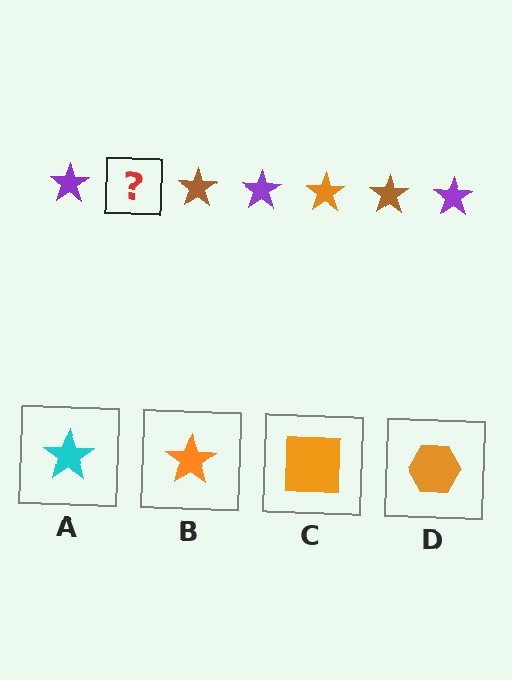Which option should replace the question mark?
Option B.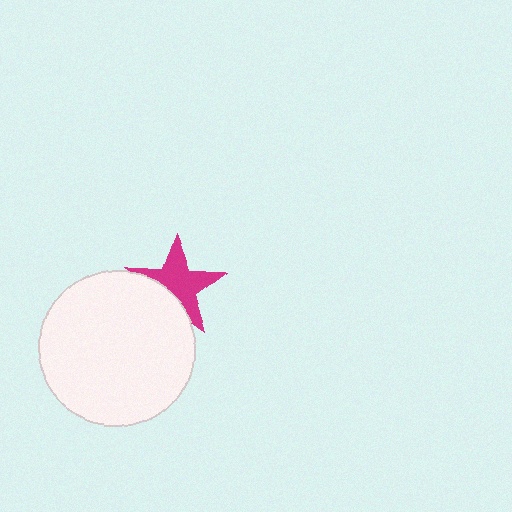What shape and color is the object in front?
The object in front is a white circle.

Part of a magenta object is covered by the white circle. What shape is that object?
It is a star.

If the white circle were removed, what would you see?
You would see the complete magenta star.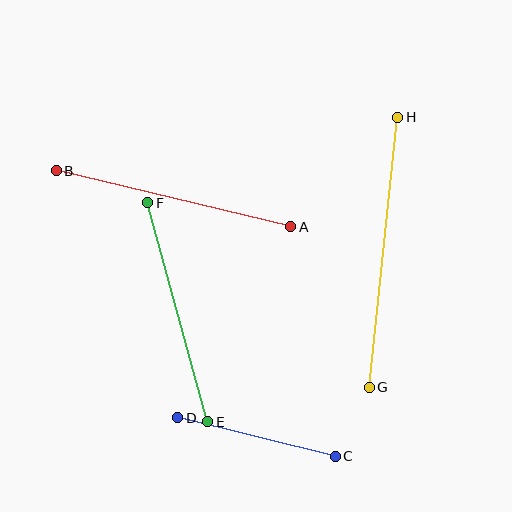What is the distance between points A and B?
The distance is approximately 241 pixels.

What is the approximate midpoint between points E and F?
The midpoint is at approximately (178, 312) pixels.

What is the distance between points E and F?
The distance is approximately 227 pixels.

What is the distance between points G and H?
The distance is approximately 271 pixels.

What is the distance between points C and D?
The distance is approximately 162 pixels.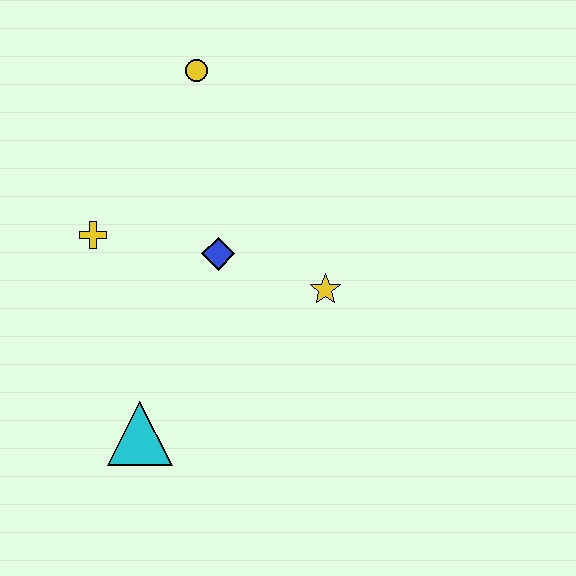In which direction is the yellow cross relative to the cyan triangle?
The yellow cross is above the cyan triangle.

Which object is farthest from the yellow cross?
The yellow star is farthest from the yellow cross.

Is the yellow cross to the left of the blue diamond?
Yes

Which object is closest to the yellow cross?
The blue diamond is closest to the yellow cross.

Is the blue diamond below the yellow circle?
Yes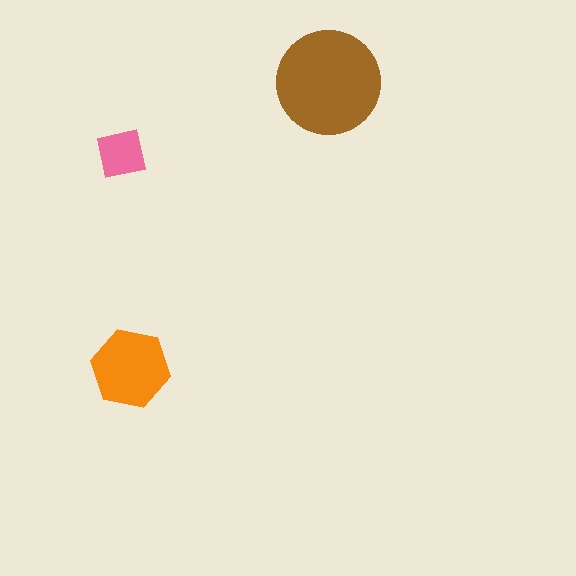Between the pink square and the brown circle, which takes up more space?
The brown circle.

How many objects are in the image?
There are 3 objects in the image.